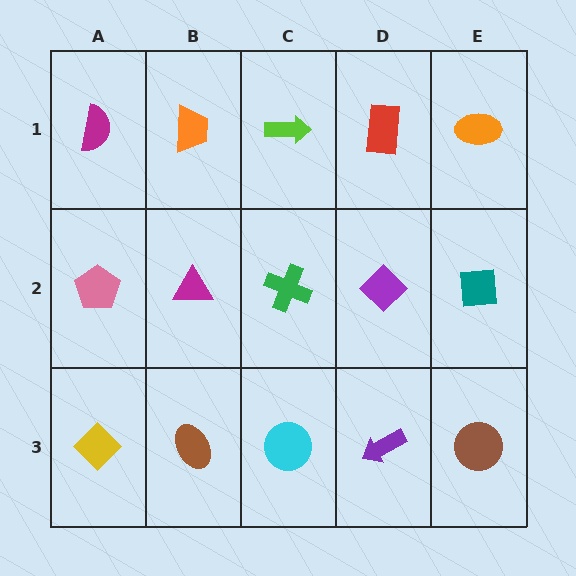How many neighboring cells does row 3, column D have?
3.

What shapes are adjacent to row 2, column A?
A magenta semicircle (row 1, column A), a yellow diamond (row 3, column A), a magenta triangle (row 2, column B).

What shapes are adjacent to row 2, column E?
An orange ellipse (row 1, column E), a brown circle (row 3, column E), a purple diamond (row 2, column D).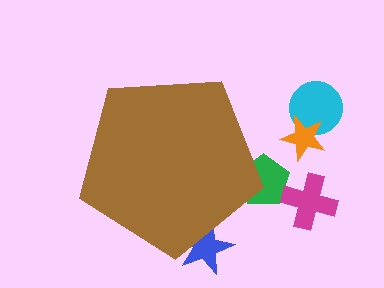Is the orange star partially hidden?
No, the orange star is fully visible.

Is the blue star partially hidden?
Yes, the blue star is partially hidden behind the brown pentagon.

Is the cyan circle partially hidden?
No, the cyan circle is fully visible.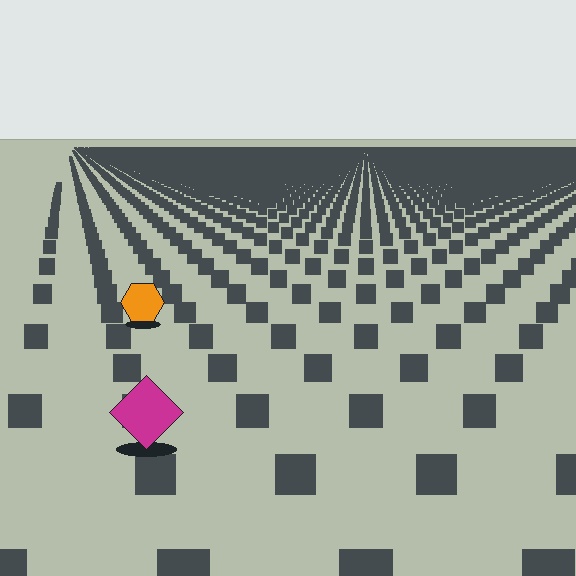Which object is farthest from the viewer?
The orange hexagon is farthest from the viewer. It appears smaller and the ground texture around it is denser.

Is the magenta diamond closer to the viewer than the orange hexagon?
Yes. The magenta diamond is closer — you can tell from the texture gradient: the ground texture is coarser near it.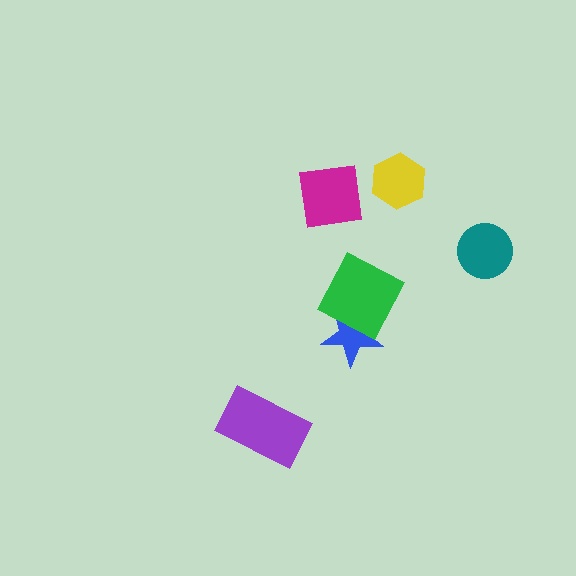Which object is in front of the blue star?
The green diamond is in front of the blue star.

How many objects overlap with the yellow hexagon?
0 objects overlap with the yellow hexagon.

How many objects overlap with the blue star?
1 object overlaps with the blue star.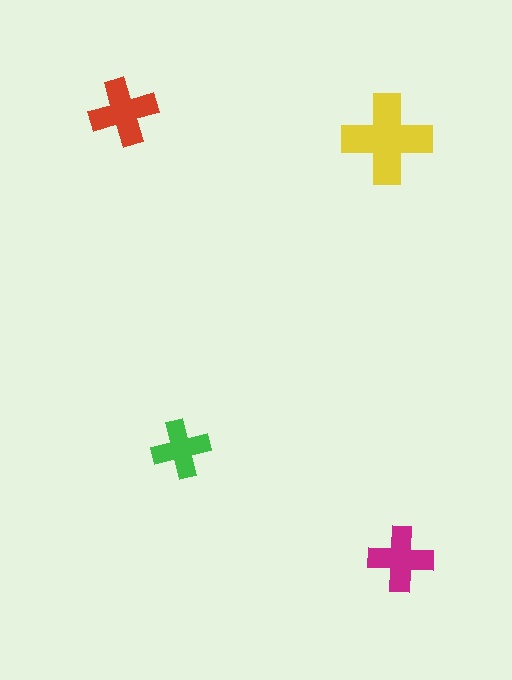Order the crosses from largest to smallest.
the yellow one, the red one, the magenta one, the green one.